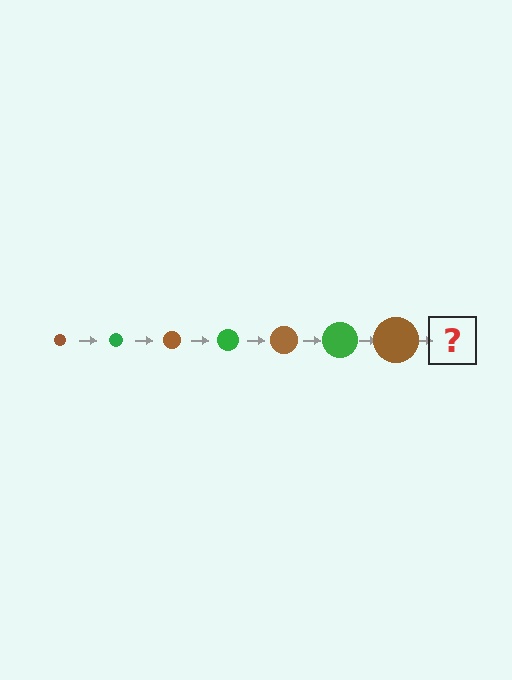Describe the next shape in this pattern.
It should be a green circle, larger than the previous one.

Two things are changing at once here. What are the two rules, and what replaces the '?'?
The two rules are that the circle grows larger each step and the color cycles through brown and green. The '?' should be a green circle, larger than the previous one.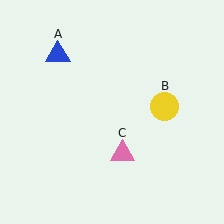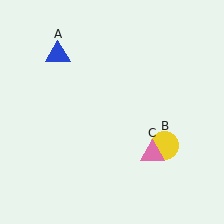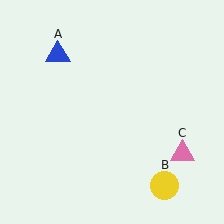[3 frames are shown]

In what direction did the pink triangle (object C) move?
The pink triangle (object C) moved right.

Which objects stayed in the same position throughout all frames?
Blue triangle (object A) remained stationary.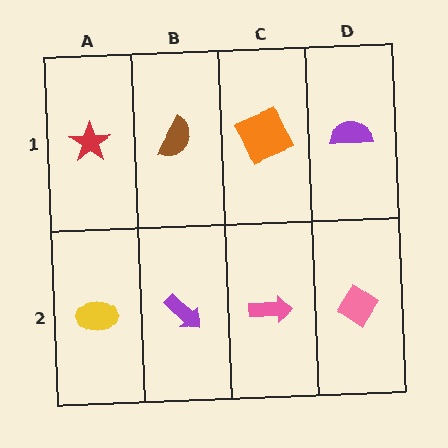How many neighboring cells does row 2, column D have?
2.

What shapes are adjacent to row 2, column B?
A brown semicircle (row 1, column B), a yellow ellipse (row 2, column A), a pink arrow (row 2, column C).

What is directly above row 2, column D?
A purple semicircle.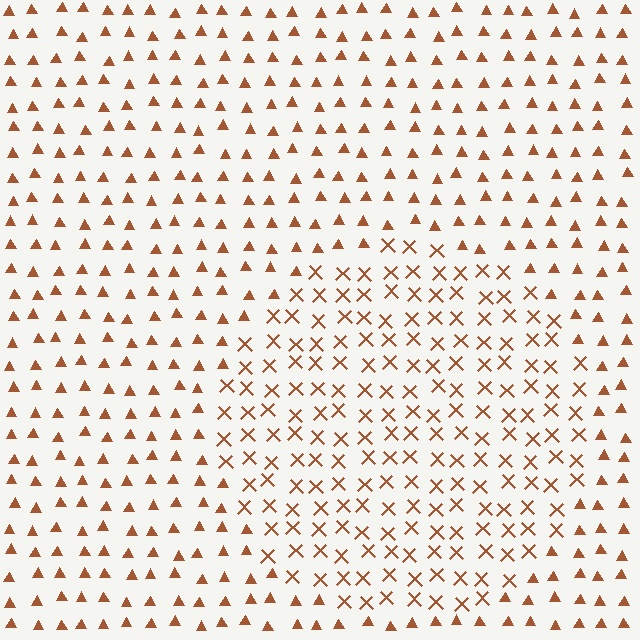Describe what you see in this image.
The image is filled with small brown elements arranged in a uniform grid. A circle-shaped region contains X marks, while the surrounding area contains triangles. The boundary is defined purely by the change in element shape.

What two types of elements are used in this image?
The image uses X marks inside the circle region and triangles outside it.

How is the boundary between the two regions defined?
The boundary is defined by a change in element shape: X marks inside vs. triangles outside. All elements share the same color and spacing.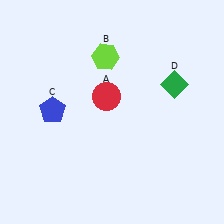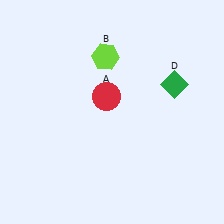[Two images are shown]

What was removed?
The blue pentagon (C) was removed in Image 2.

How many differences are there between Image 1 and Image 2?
There is 1 difference between the two images.